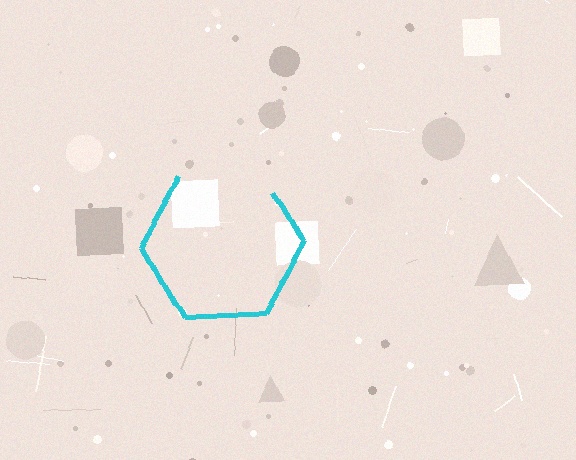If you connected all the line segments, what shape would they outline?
They would outline a hexagon.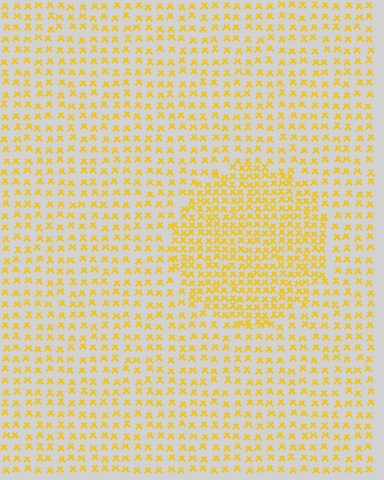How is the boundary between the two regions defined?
The boundary is defined by a change in element density (approximately 1.8x ratio). All elements are the same color, size, and shape.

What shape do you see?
I see a circle.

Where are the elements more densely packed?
The elements are more densely packed inside the circle boundary.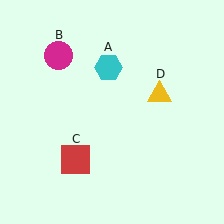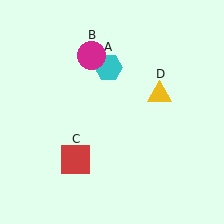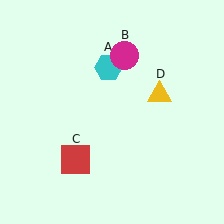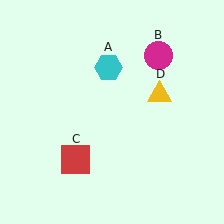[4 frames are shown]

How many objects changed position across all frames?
1 object changed position: magenta circle (object B).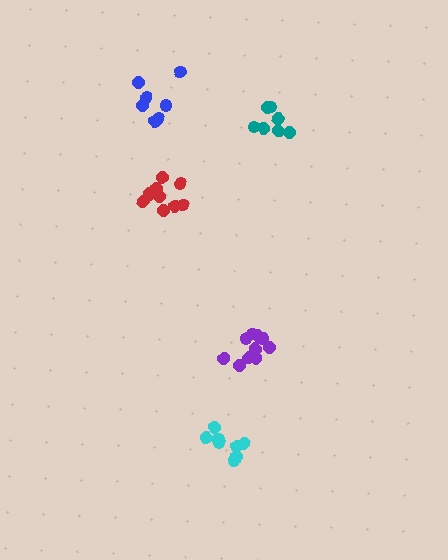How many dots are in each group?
Group 1: 9 dots, Group 2: 8 dots, Group 3: 7 dots, Group 4: 11 dots, Group 5: 8 dots (43 total).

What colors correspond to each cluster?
The clusters are colored: red, blue, teal, purple, cyan.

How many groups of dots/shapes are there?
There are 5 groups.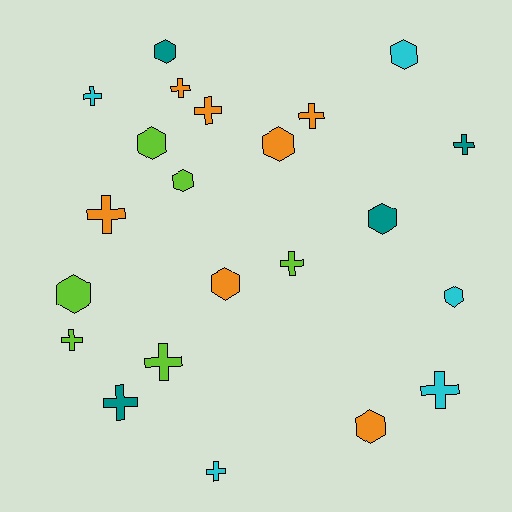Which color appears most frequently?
Orange, with 7 objects.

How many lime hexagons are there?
There are 3 lime hexagons.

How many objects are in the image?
There are 22 objects.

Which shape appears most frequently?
Cross, with 12 objects.